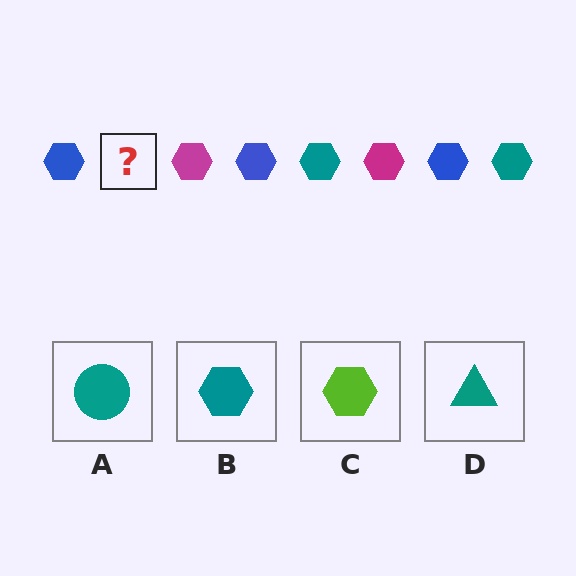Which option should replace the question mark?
Option B.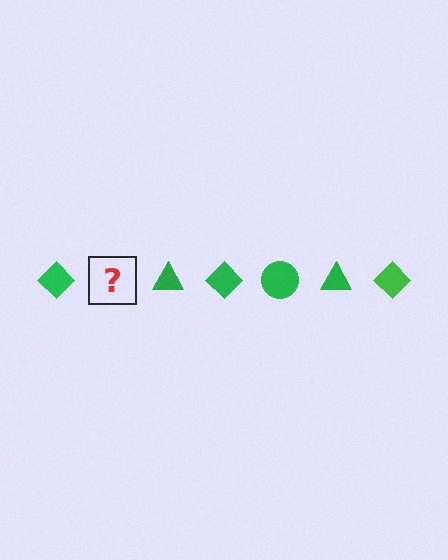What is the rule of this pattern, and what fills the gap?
The rule is that the pattern cycles through diamond, circle, triangle shapes in green. The gap should be filled with a green circle.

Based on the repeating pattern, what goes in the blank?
The blank should be a green circle.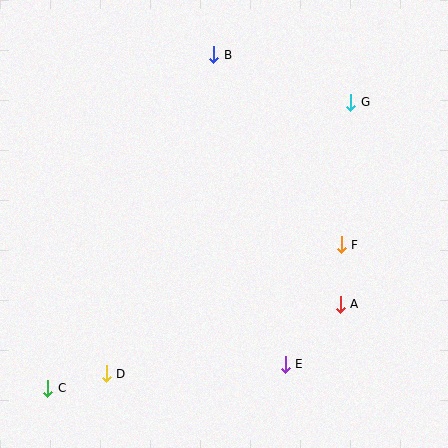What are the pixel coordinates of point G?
Point G is at (351, 102).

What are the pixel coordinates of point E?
Point E is at (285, 364).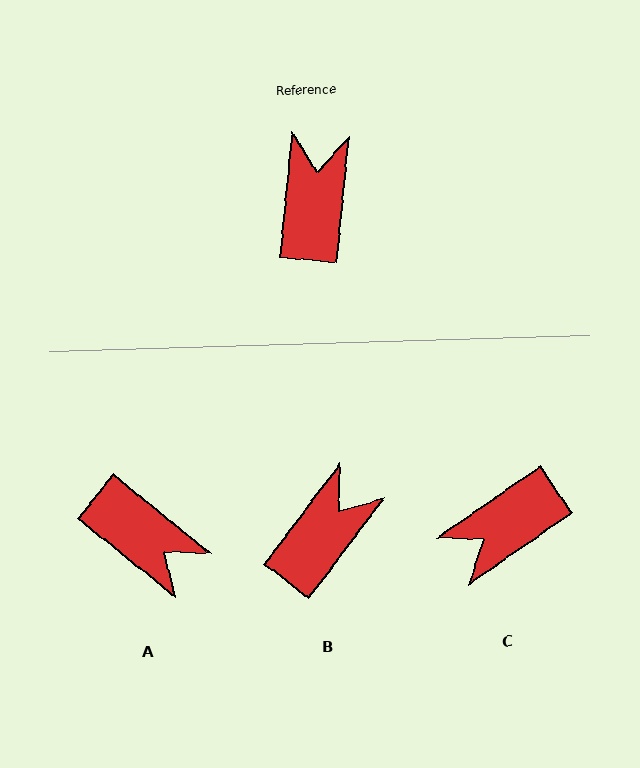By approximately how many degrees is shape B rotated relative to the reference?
Approximately 32 degrees clockwise.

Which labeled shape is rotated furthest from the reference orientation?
C, about 130 degrees away.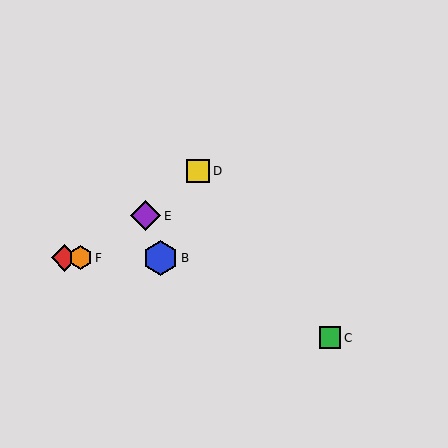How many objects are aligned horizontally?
3 objects (A, B, F) are aligned horizontally.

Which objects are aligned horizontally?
Objects A, B, F are aligned horizontally.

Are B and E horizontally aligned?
No, B is at y≈258 and E is at y≈216.